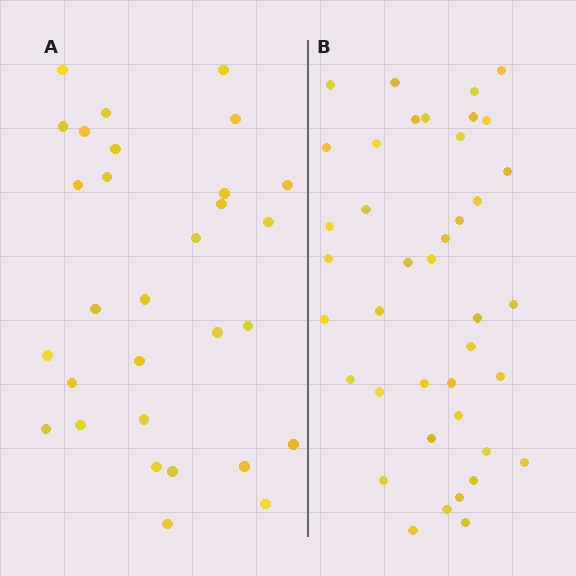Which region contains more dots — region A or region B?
Region B (the right region) has more dots.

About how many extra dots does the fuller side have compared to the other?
Region B has roughly 10 or so more dots than region A.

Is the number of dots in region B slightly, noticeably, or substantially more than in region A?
Region B has noticeably more, but not dramatically so. The ratio is roughly 1.3 to 1.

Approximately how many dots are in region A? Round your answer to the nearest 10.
About 30 dots.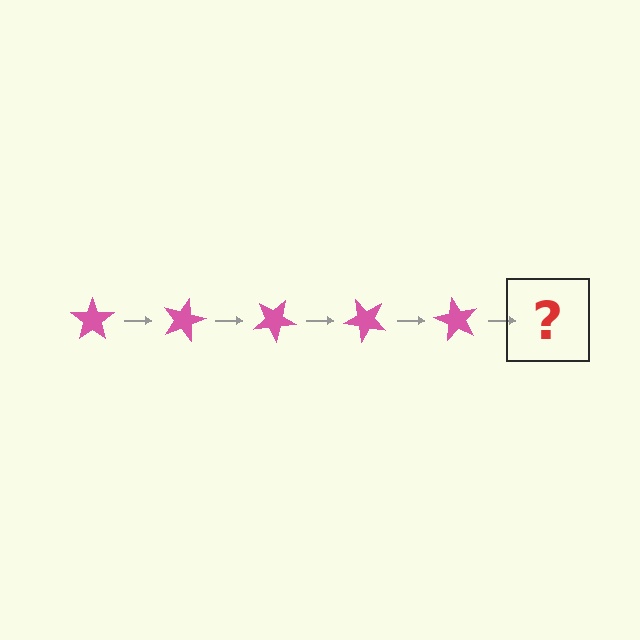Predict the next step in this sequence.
The next step is a pink star rotated 75 degrees.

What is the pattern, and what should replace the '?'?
The pattern is that the star rotates 15 degrees each step. The '?' should be a pink star rotated 75 degrees.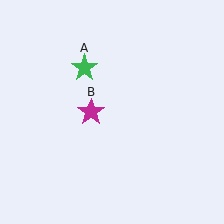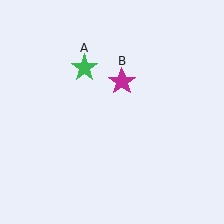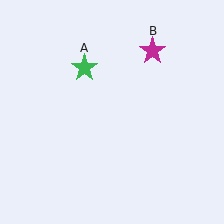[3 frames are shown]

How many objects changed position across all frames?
1 object changed position: magenta star (object B).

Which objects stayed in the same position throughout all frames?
Green star (object A) remained stationary.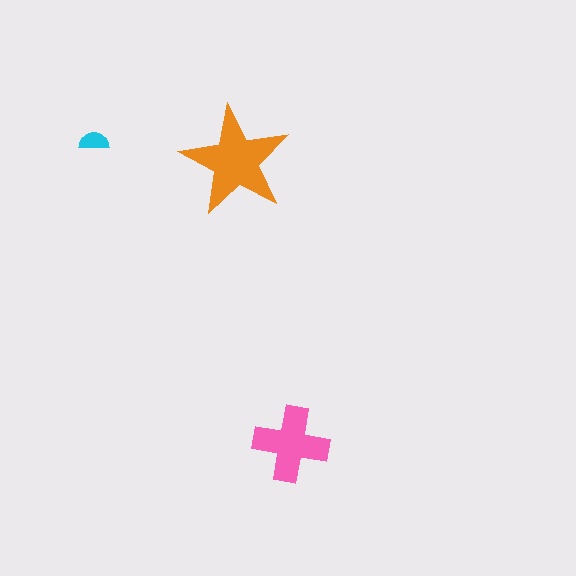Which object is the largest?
The orange star.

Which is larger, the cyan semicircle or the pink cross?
The pink cross.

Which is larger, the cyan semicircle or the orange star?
The orange star.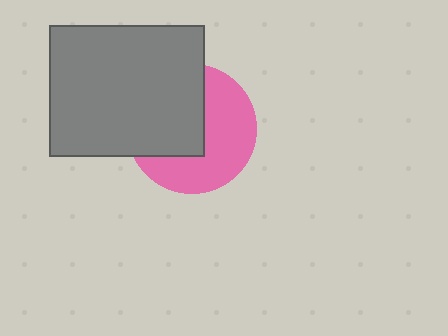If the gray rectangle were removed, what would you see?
You would see the complete pink circle.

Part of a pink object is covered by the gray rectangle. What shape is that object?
It is a circle.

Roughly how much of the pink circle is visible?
About half of it is visible (roughly 52%).